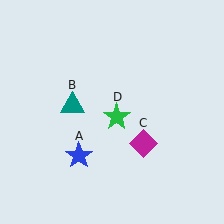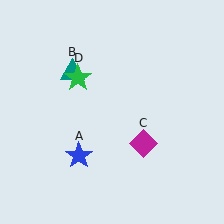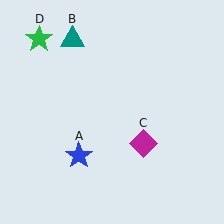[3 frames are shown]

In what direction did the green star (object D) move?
The green star (object D) moved up and to the left.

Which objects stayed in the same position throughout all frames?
Blue star (object A) and magenta diamond (object C) remained stationary.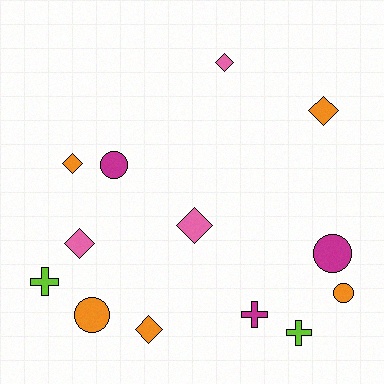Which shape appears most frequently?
Diamond, with 6 objects.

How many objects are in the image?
There are 13 objects.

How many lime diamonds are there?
There are no lime diamonds.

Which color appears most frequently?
Orange, with 5 objects.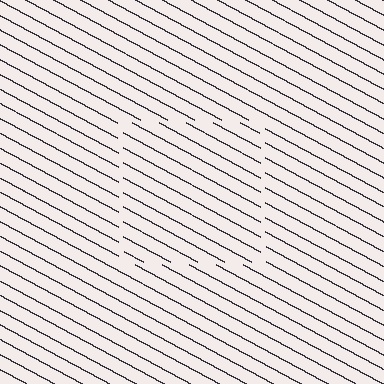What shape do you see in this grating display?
An illusory square. The interior of the shape contains the same grating, shifted by half a period — the contour is defined by the phase discontinuity where line-ends from the inner and outer gratings abut.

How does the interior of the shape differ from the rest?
The interior of the shape contains the same grating, shifted by half a period — the contour is defined by the phase discontinuity where line-ends from the inner and outer gratings abut.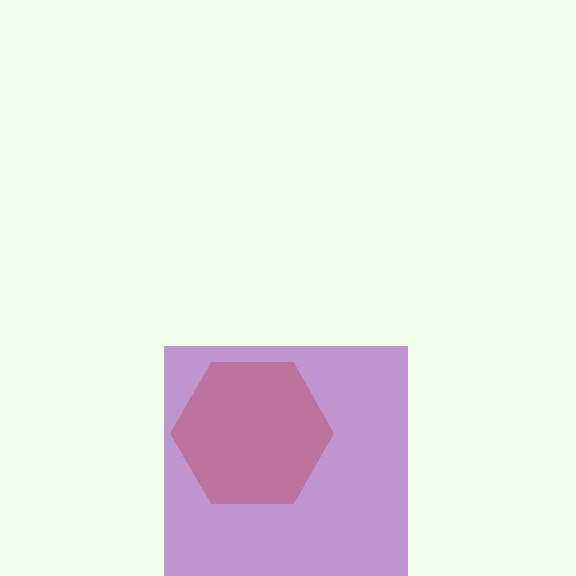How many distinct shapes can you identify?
There are 2 distinct shapes: an orange hexagon, a purple square.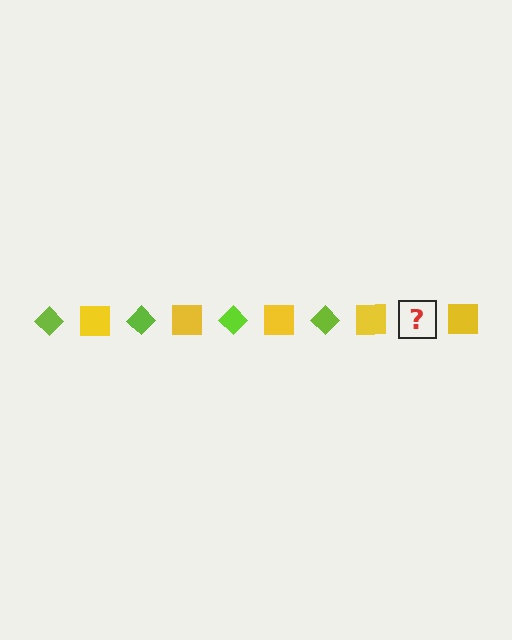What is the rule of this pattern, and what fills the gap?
The rule is that the pattern alternates between lime diamond and yellow square. The gap should be filled with a lime diamond.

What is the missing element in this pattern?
The missing element is a lime diamond.